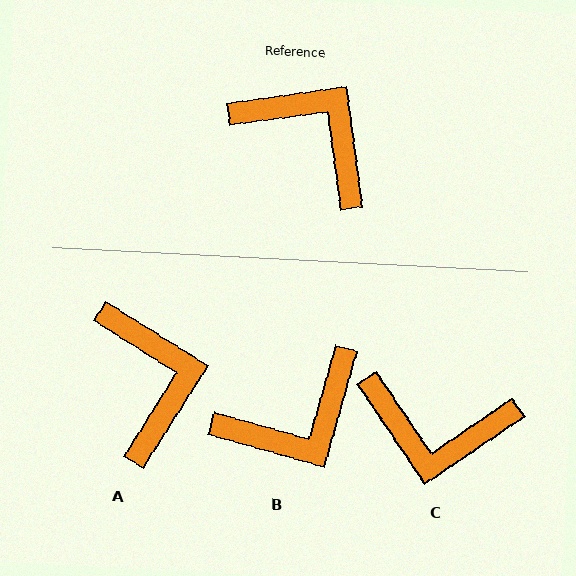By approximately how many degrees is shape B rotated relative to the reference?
Approximately 114 degrees clockwise.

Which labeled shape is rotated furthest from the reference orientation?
C, about 154 degrees away.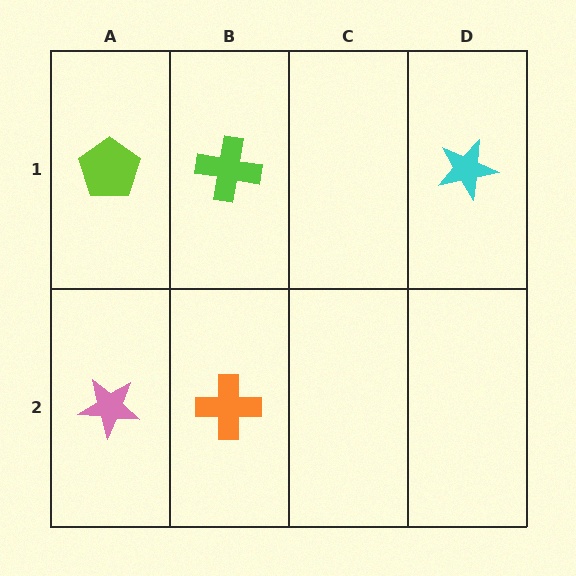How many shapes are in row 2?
2 shapes.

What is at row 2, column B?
An orange cross.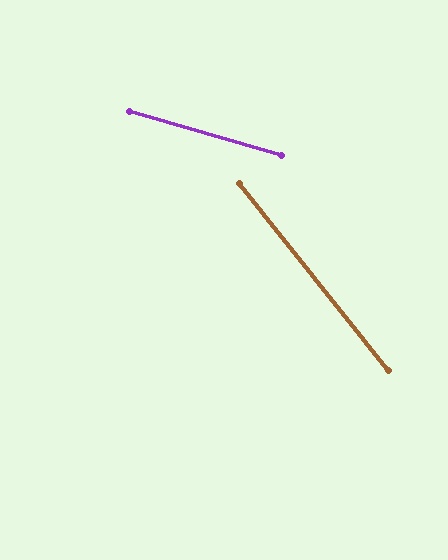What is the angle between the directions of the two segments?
Approximately 35 degrees.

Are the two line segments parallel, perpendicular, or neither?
Neither parallel nor perpendicular — they differ by about 35°.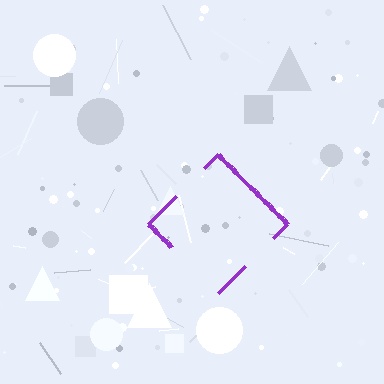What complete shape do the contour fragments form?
The contour fragments form a diamond.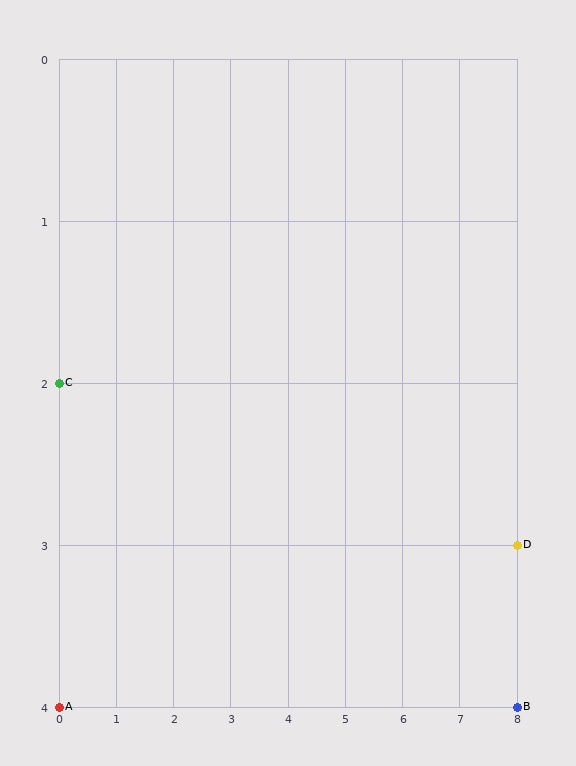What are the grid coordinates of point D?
Point D is at grid coordinates (8, 3).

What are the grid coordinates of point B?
Point B is at grid coordinates (8, 4).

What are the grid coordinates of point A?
Point A is at grid coordinates (0, 4).